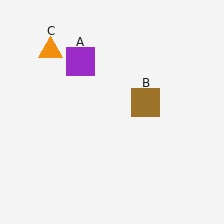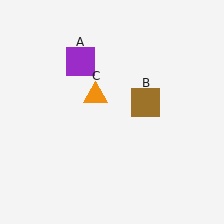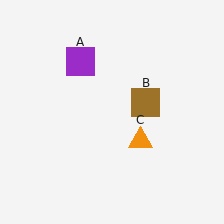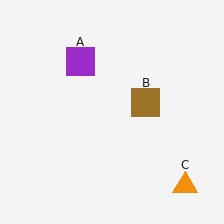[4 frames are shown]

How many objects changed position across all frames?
1 object changed position: orange triangle (object C).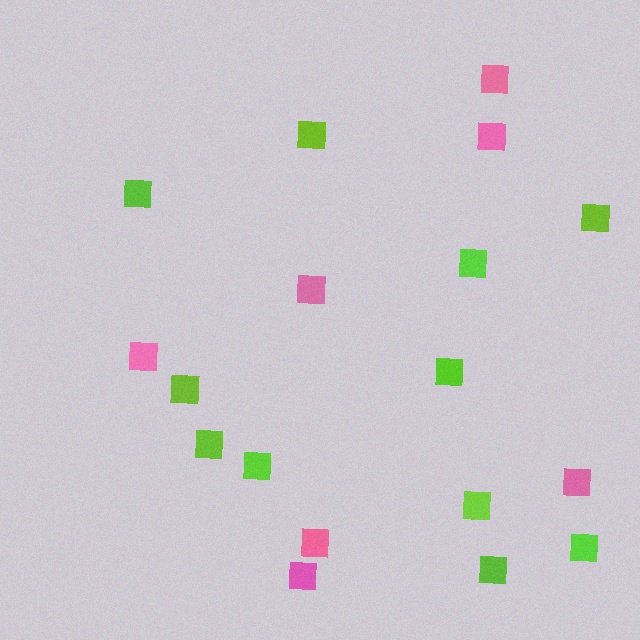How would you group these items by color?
There are 2 groups: one group of pink squares (7) and one group of lime squares (11).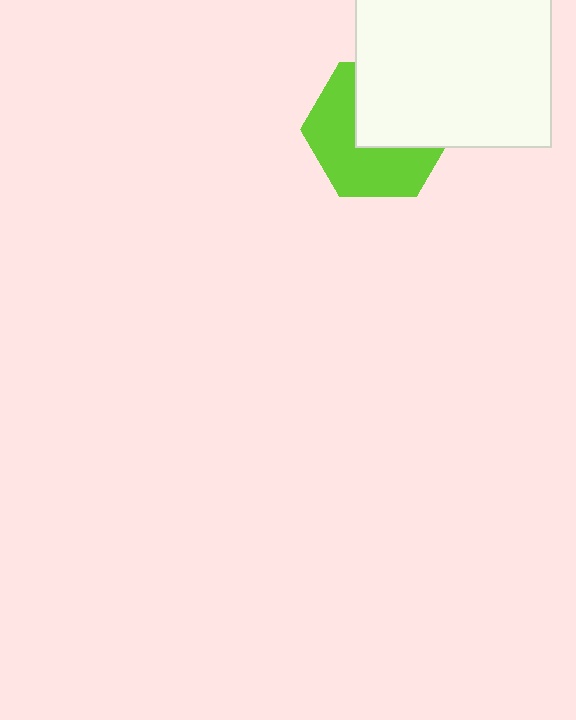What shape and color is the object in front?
The object in front is a white square.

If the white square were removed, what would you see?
You would see the complete lime hexagon.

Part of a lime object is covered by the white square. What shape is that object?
It is a hexagon.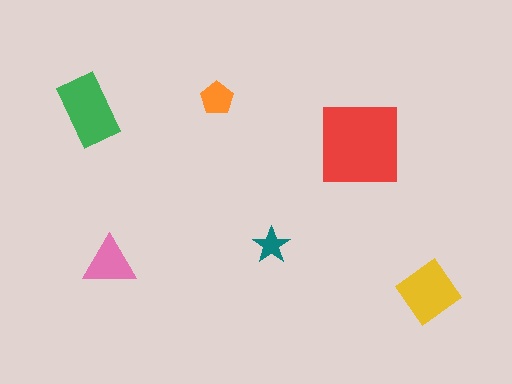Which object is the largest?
The red square.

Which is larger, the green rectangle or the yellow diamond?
The green rectangle.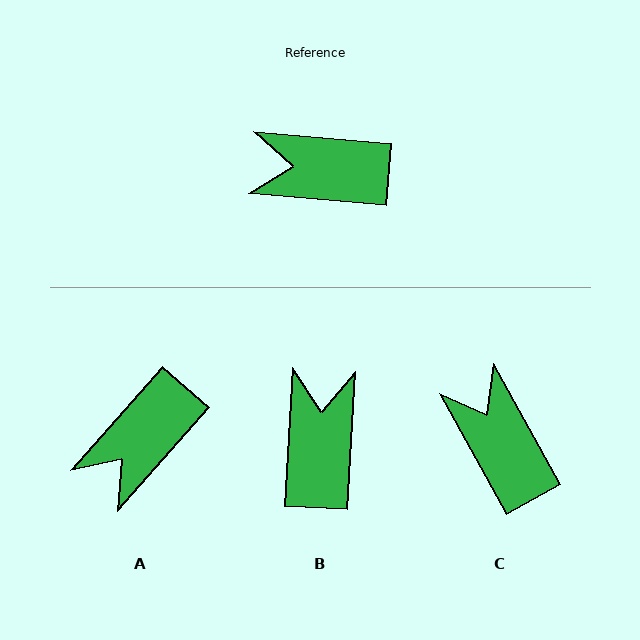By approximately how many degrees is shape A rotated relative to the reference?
Approximately 54 degrees counter-clockwise.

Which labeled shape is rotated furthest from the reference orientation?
B, about 89 degrees away.